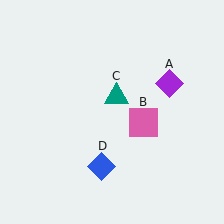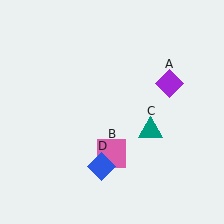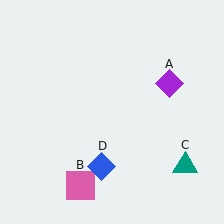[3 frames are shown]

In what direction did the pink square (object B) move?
The pink square (object B) moved down and to the left.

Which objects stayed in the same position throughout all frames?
Purple diamond (object A) and blue diamond (object D) remained stationary.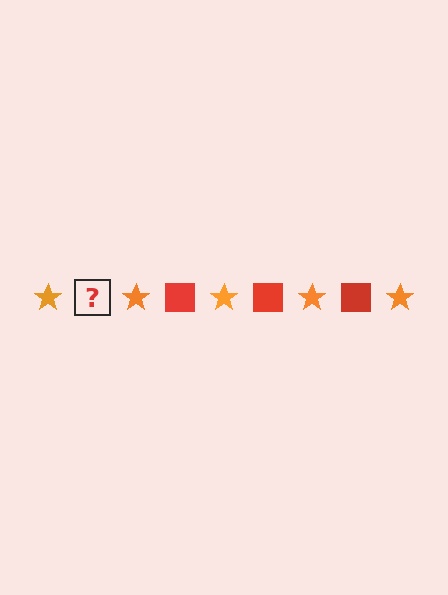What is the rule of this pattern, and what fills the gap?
The rule is that the pattern alternates between orange star and red square. The gap should be filled with a red square.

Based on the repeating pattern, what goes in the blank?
The blank should be a red square.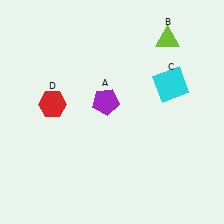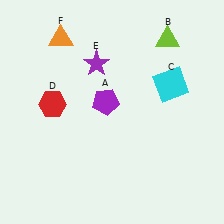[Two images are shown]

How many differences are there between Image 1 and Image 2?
There are 2 differences between the two images.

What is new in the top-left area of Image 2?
A purple star (E) was added in the top-left area of Image 2.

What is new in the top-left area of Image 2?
An orange triangle (F) was added in the top-left area of Image 2.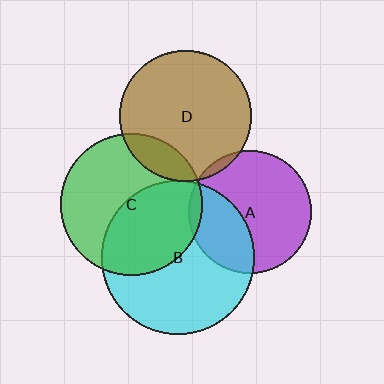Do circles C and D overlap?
Yes.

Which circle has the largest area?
Circle B (cyan).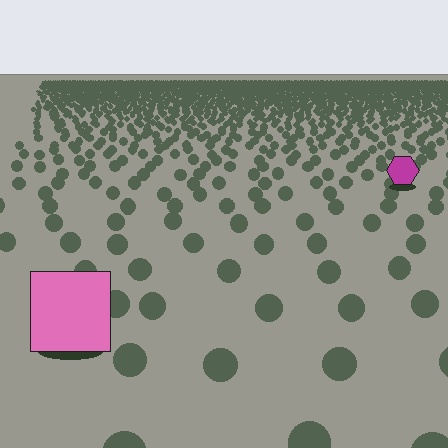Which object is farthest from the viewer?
The magenta hexagon is farthest from the viewer. It appears smaller and the ground texture around it is denser.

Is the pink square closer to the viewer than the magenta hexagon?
Yes. The pink square is closer — you can tell from the texture gradient: the ground texture is coarser near it.